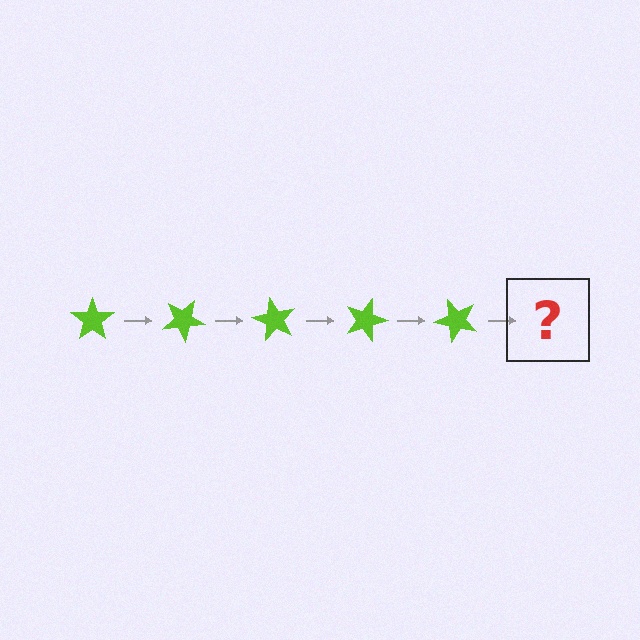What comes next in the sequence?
The next element should be a lime star rotated 150 degrees.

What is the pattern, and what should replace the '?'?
The pattern is that the star rotates 30 degrees each step. The '?' should be a lime star rotated 150 degrees.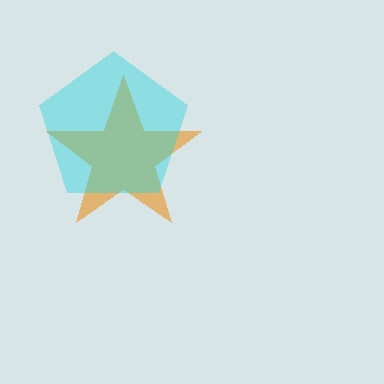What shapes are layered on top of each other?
The layered shapes are: an orange star, a cyan pentagon.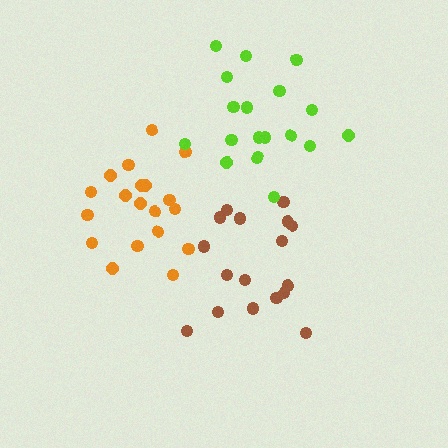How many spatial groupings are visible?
There are 3 spatial groupings.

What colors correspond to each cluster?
The clusters are colored: orange, brown, lime.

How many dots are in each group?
Group 1: 19 dots, Group 2: 17 dots, Group 3: 18 dots (54 total).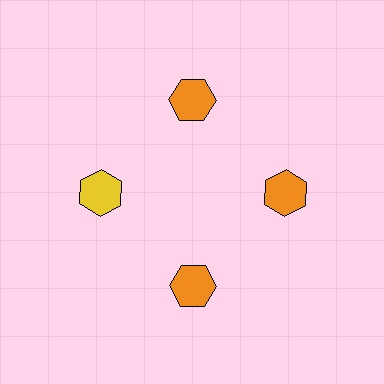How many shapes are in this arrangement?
There are 4 shapes arranged in a ring pattern.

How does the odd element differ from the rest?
It has a different color: yellow instead of orange.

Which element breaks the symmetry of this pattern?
The yellow hexagon at roughly the 9 o'clock position breaks the symmetry. All other shapes are orange hexagons.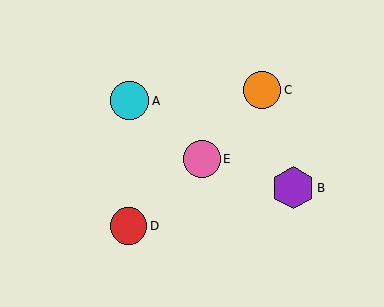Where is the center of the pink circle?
The center of the pink circle is at (202, 159).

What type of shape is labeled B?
Shape B is a purple hexagon.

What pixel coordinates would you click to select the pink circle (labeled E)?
Click at (202, 159) to select the pink circle E.